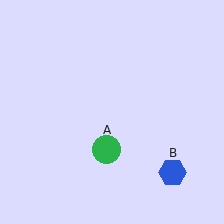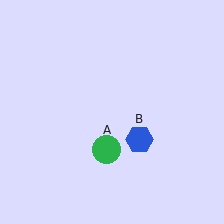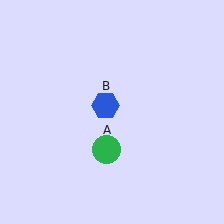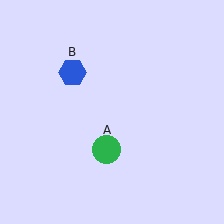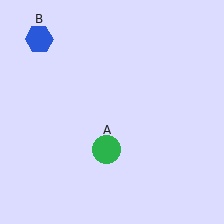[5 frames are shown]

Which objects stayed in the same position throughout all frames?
Green circle (object A) remained stationary.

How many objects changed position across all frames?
1 object changed position: blue hexagon (object B).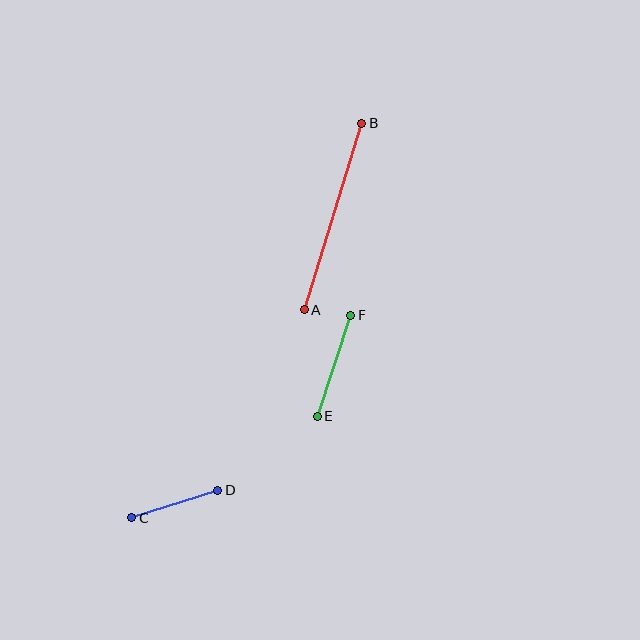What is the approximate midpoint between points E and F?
The midpoint is at approximately (334, 366) pixels.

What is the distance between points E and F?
The distance is approximately 106 pixels.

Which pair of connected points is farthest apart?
Points A and B are farthest apart.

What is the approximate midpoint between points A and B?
The midpoint is at approximately (333, 216) pixels.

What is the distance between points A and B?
The distance is approximately 195 pixels.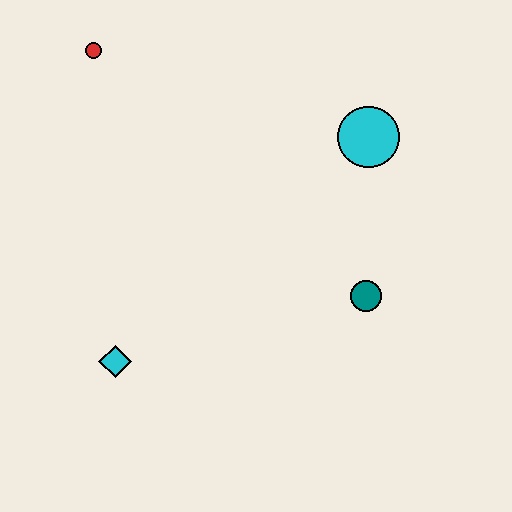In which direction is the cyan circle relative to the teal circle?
The cyan circle is above the teal circle.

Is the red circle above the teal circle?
Yes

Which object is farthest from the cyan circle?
The cyan diamond is farthest from the cyan circle.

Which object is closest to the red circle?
The cyan circle is closest to the red circle.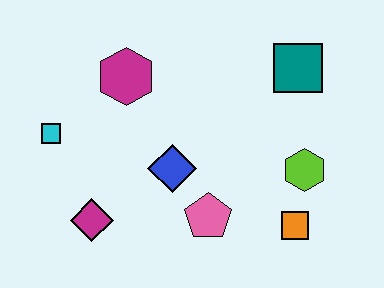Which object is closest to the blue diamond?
The pink pentagon is closest to the blue diamond.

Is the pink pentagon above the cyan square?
No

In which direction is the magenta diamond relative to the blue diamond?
The magenta diamond is to the left of the blue diamond.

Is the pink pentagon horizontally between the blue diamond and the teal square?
Yes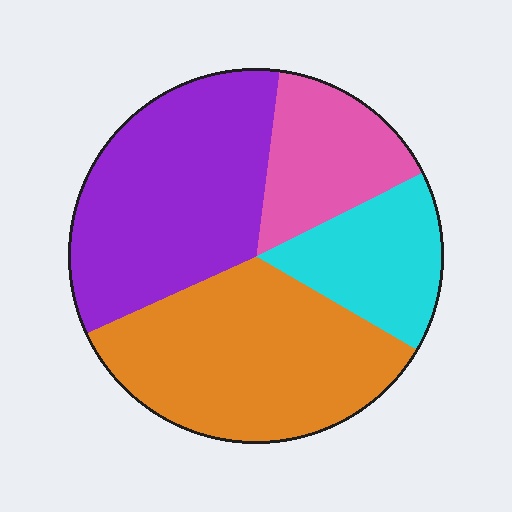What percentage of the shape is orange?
Orange covers about 35% of the shape.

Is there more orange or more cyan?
Orange.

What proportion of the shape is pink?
Pink covers 16% of the shape.